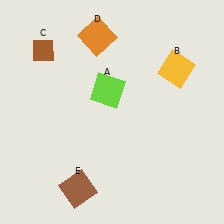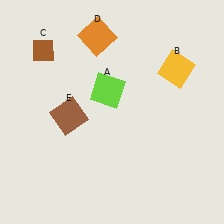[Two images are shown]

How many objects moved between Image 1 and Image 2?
1 object moved between the two images.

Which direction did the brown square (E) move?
The brown square (E) moved up.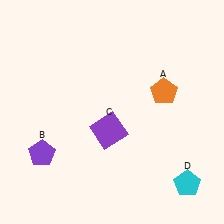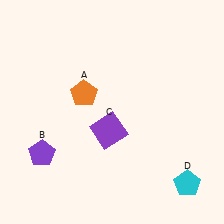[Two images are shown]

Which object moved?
The orange pentagon (A) moved left.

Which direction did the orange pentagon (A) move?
The orange pentagon (A) moved left.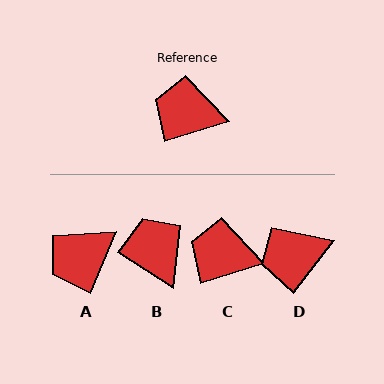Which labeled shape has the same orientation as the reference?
C.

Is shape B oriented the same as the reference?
No, it is off by about 49 degrees.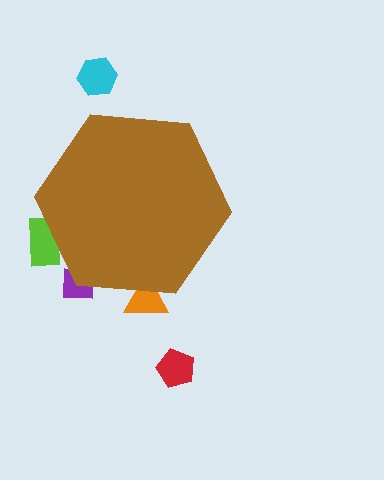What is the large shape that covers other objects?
A brown hexagon.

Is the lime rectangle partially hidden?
Yes, the lime rectangle is partially hidden behind the brown hexagon.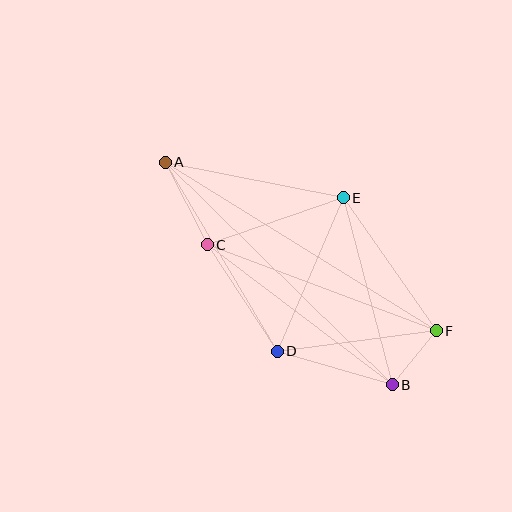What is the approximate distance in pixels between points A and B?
The distance between A and B is approximately 318 pixels.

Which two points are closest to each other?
Points B and F are closest to each other.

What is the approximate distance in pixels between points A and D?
The distance between A and D is approximately 219 pixels.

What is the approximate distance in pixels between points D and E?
The distance between D and E is approximately 167 pixels.